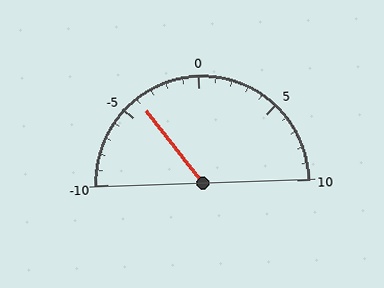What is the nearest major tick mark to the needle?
The nearest major tick mark is -5.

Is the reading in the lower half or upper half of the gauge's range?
The reading is in the lower half of the range (-10 to 10).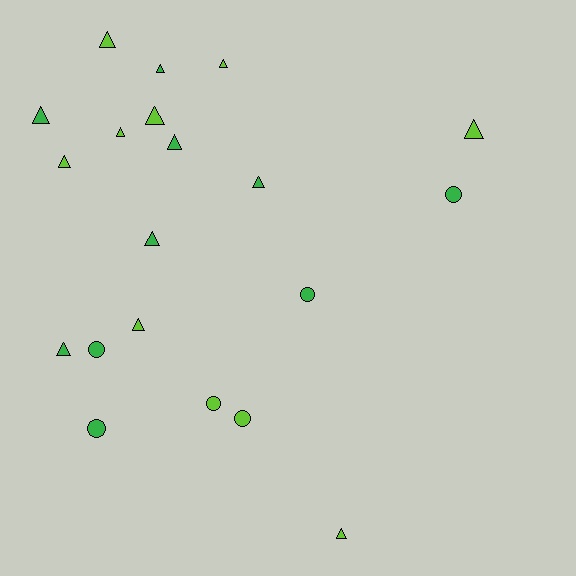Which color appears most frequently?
Green, with 10 objects.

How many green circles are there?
There are 4 green circles.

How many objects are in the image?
There are 20 objects.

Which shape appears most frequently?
Triangle, with 14 objects.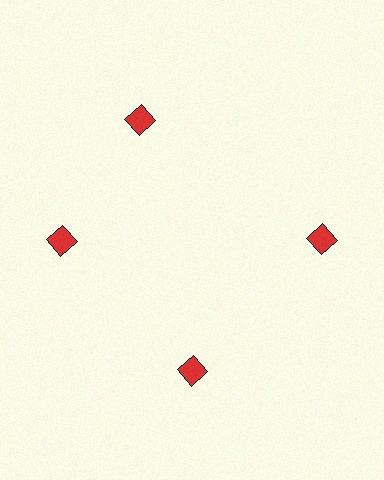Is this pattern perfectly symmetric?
No. The 4 red diamonds are arranged in a ring, but one element near the 12 o'clock position is rotated out of alignment along the ring, breaking the 4-fold rotational symmetry.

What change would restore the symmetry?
The symmetry would be restored by rotating it back into even spacing with its neighbors so that all 4 diamonds sit at equal angles and equal distance from the center.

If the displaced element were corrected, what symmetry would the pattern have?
It would have 4-fold rotational symmetry — the pattern would map onto itself every 90 degrees.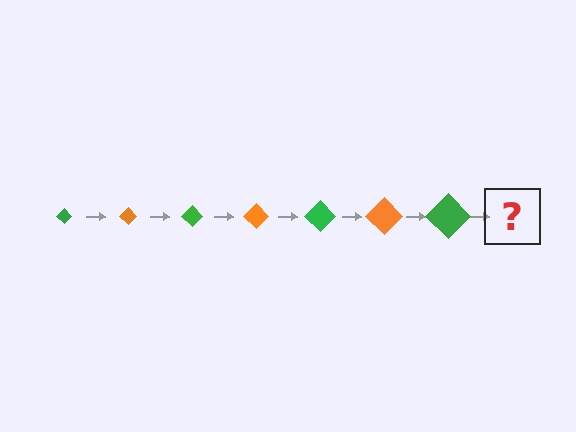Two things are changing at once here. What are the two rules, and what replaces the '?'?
The two rules are that the diamond grows larger each step and the color cycles through green and orange. The '?' should be an orange diamond, larger than the previous one.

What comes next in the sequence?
The next element should be an orange diamond, larger than the previous one.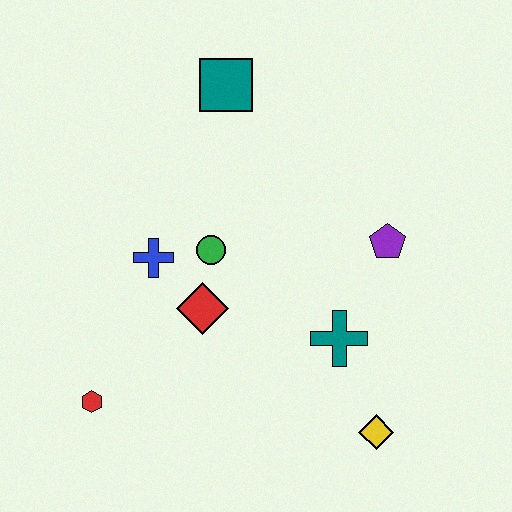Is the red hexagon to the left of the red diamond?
Yes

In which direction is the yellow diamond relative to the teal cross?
The yellow diamond is below the teal cross.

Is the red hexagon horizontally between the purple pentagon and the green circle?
No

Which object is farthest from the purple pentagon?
The red hexagon is farthest from the purple pentagon.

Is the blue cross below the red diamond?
No